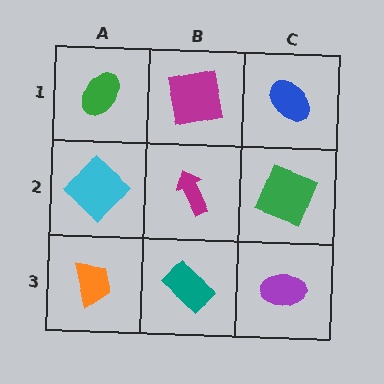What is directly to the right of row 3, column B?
A purple ellipse.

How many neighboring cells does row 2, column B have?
4.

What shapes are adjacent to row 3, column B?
A magenta arrow (row 2, column B), an orange trapezoid (row 3, column A), a purple ellipse (row 3, column C).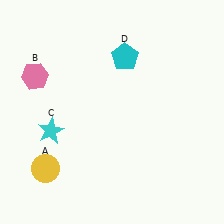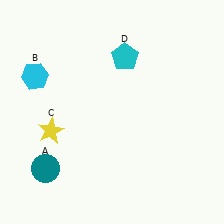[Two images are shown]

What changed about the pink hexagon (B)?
In Image 1, B is pink. In Image 2, it changed to cyan.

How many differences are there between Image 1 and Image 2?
There are 3 differences between the two images.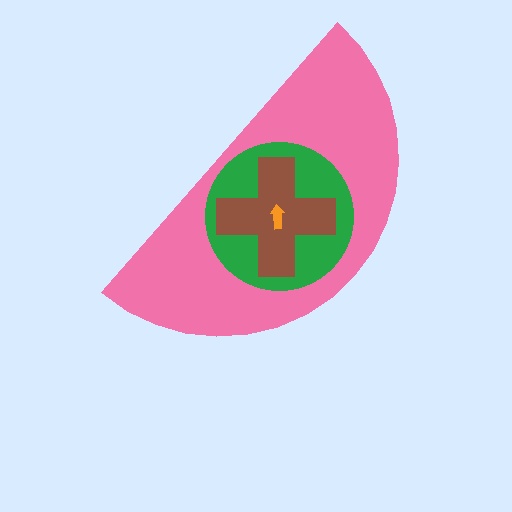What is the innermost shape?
The orange arrow.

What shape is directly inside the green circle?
The brown cross.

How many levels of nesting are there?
4.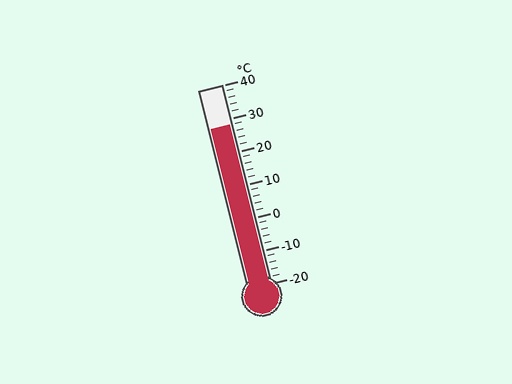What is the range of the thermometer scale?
The thermometer scale ranges from -20°C to 40°C.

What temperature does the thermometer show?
The thermometer shows approximately 28°C.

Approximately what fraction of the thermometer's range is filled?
The thermometer is filled to approximately 80% of its range.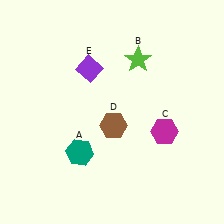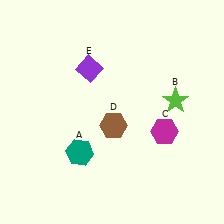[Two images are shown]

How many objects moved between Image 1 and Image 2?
1 object moved between the two images.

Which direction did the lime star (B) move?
The lime star (B) moved down.